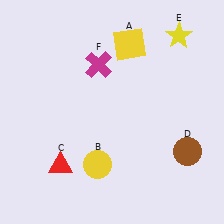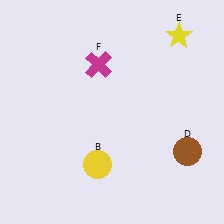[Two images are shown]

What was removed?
The yellow square (A), the red triangle (C) were removed in Image 2.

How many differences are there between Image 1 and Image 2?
There are 2 differences between the two images.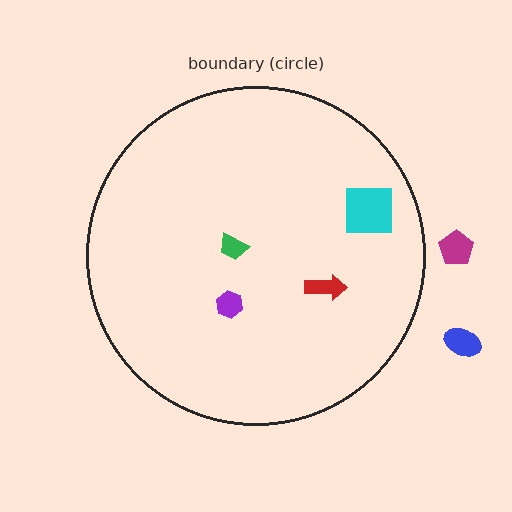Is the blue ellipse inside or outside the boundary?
Outside.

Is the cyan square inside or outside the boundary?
Inside.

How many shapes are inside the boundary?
4 inside, 2 outside.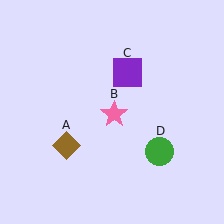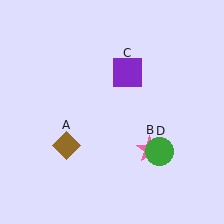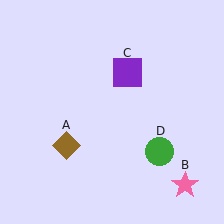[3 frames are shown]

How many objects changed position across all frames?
1 object changed position: pink star (object B).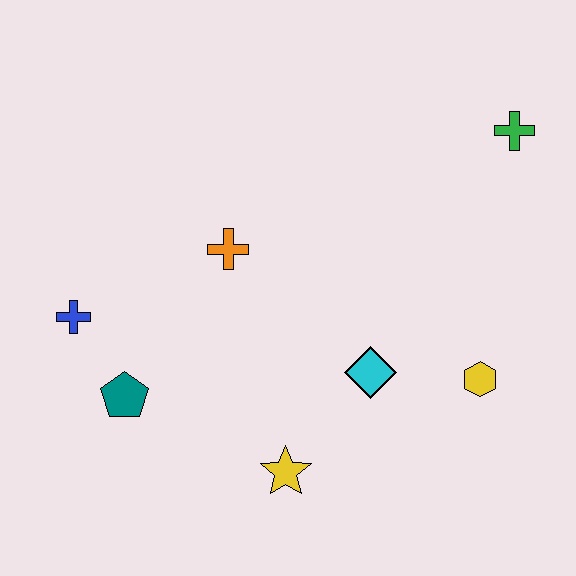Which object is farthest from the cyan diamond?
The blue cross is farthest from the cyan diamond.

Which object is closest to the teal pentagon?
The blue cross is closest to the teal pentagon.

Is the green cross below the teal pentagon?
No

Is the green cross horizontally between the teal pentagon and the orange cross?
No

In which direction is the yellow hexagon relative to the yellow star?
The yellow hexagon is to the right of the yellow star.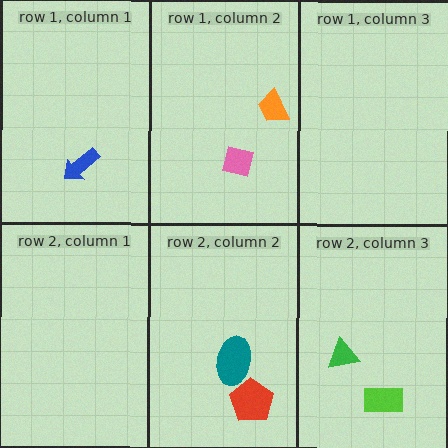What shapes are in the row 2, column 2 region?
The teal ellipse, the red pentagon.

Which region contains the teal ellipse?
The row 2, column 2 region.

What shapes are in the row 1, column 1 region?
The blue arrow.